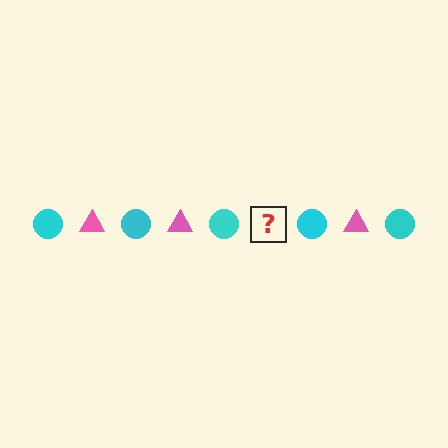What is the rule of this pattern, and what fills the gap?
The rule is that the pattern alternates between cyan circle and pink triangle. The gap should be filled with a pink triangle.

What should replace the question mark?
The question mark should be replaced with a pink triangle.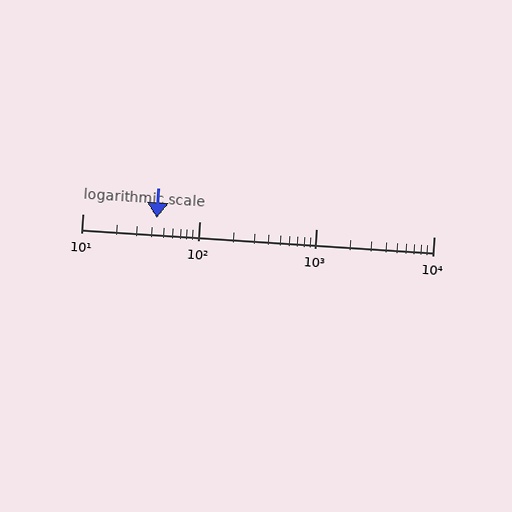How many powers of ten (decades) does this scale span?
The scale spans 3 decades, from 10 to 10000.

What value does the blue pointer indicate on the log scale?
The pointer indicates approximately 43.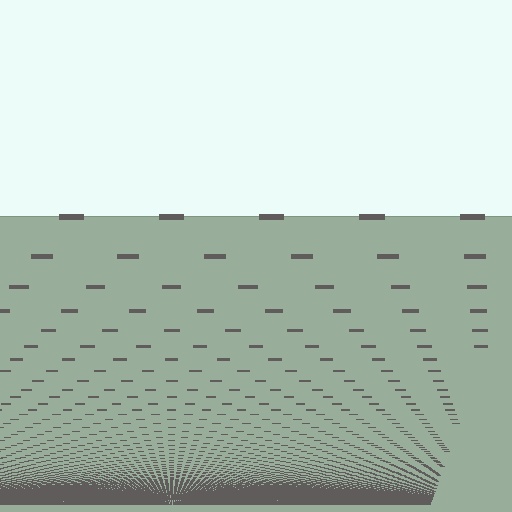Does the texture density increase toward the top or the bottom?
Density increases toward the bottom.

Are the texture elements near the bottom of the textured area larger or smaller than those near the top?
Smaller. The gradient is inverted — elements near the bottom are smaller and denser.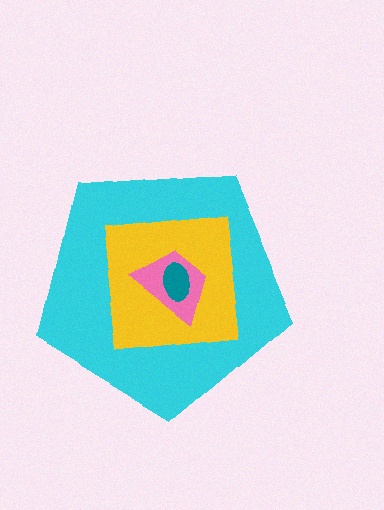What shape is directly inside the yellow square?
The pink trapezoid.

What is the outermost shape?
The cyan pentagon.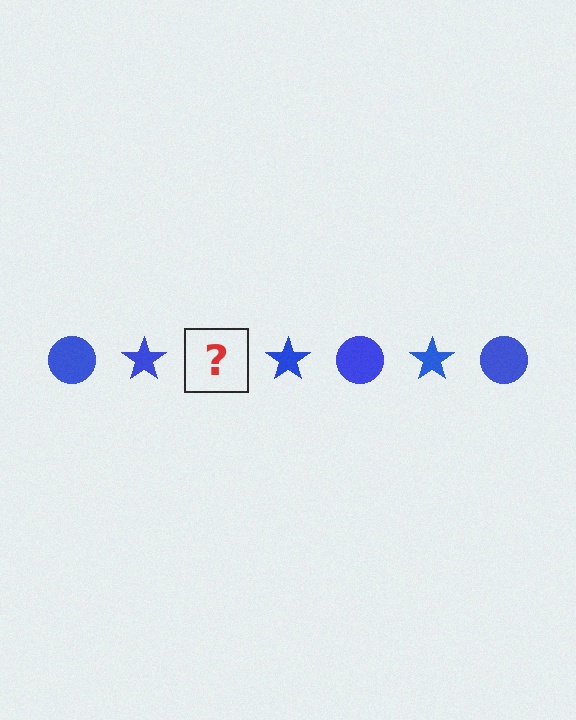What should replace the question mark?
The question mark should be replaced with a blue circle.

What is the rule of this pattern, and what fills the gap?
The rule is that the pattern cycles through circle, star shapes in blue. The gap should be filled with a blue circle.